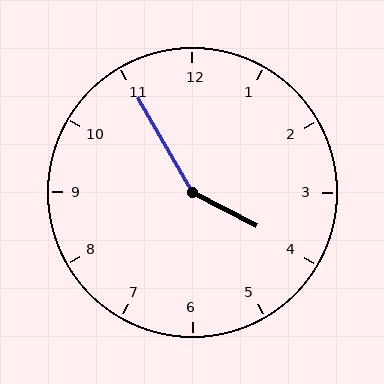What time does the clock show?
3:55.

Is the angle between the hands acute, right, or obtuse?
It is obtuse.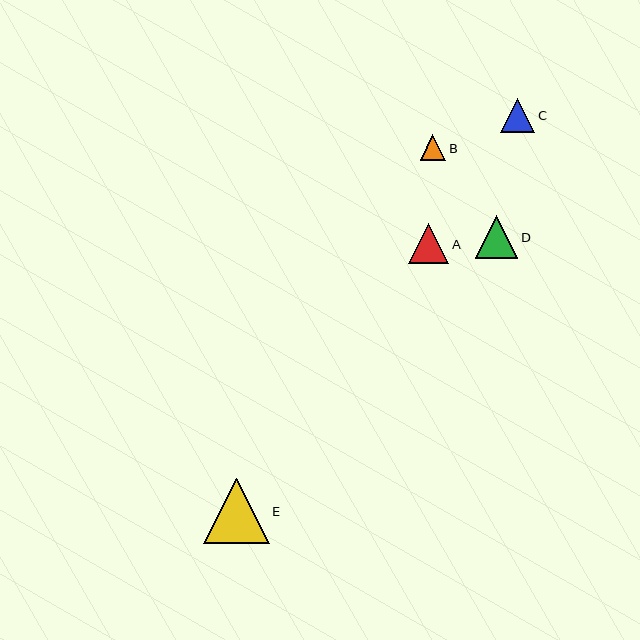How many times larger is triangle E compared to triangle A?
Triangle E is approximately 1.6 times the size of triangle A.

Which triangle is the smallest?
Triangle B is the smallest with a size of approximately 26 pixels.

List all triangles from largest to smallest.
From largest to smallest: E, D, A, C, B.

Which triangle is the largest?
Triangle E is the largest with a size of approximately 66 pixels.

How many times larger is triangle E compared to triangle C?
Triangle E is approximately 1.9 times the size of triangle C.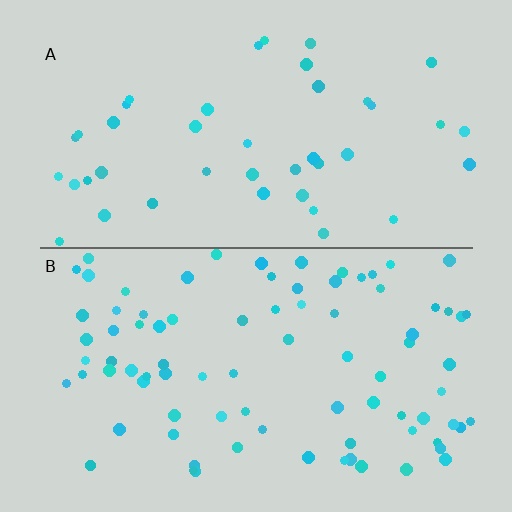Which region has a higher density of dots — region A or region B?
B (the bottom).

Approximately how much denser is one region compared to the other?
Approximately 2.0× — region B over region A.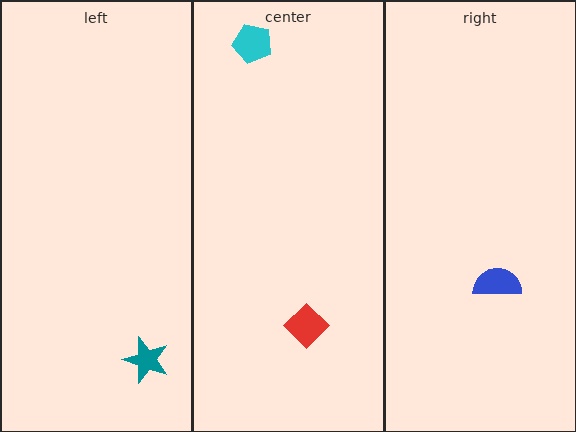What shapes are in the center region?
The cyan pentagon, the red diamond.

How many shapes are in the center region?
2.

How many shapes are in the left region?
1.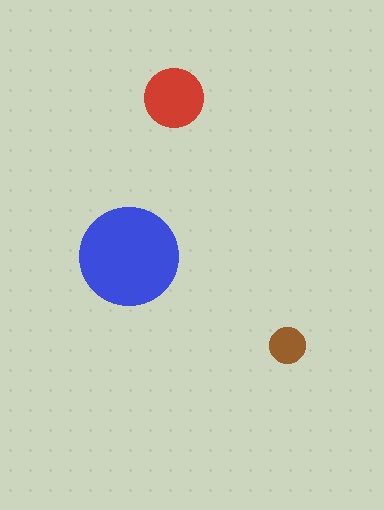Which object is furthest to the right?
The brown circle is rightmost.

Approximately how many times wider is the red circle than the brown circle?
About 1.5 times wider.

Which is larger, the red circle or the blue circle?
The blue one.